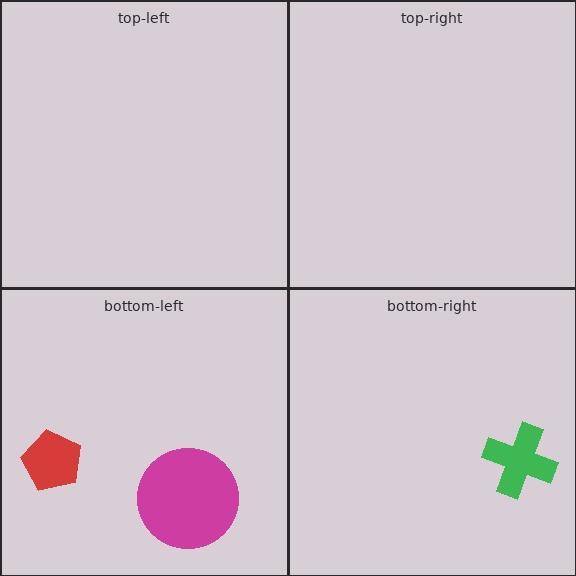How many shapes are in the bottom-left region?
2.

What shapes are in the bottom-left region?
The red pentagon, the magenta circle.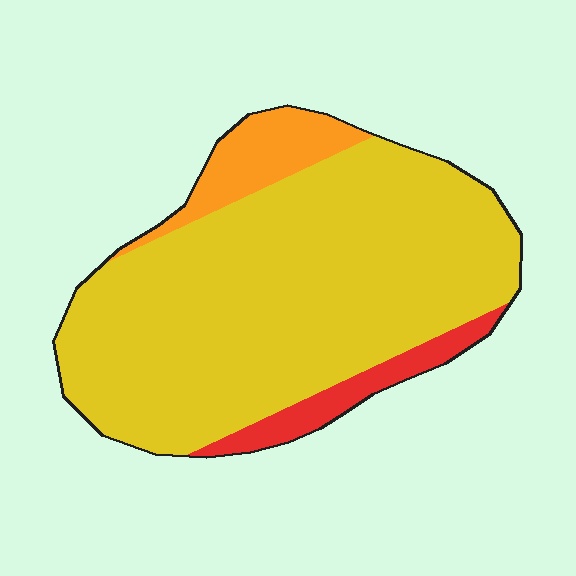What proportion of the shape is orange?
Orange covers 10% of the shape.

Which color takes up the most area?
Yellow, at roughly 80%.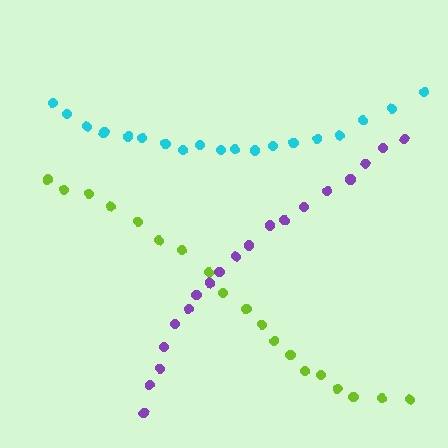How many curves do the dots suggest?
There are 3 distinct paths.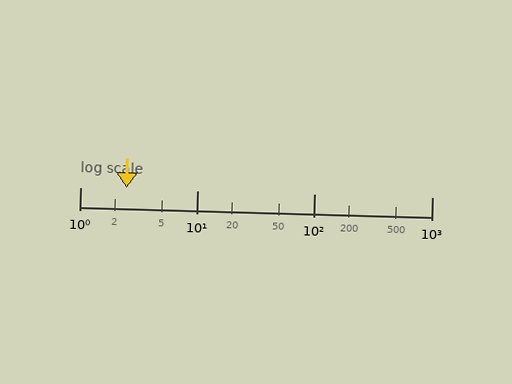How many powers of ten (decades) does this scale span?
The scale spans 3 decades, from 1 to 1000.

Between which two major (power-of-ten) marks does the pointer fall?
The pointer is between 1 and 10.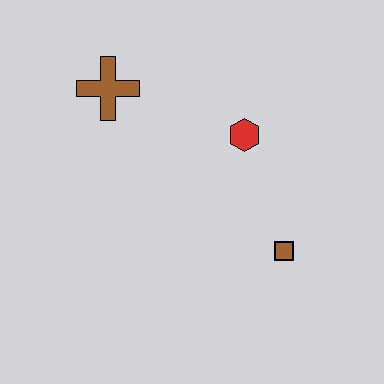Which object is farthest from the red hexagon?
The brown cross is farthest from the red hexagon.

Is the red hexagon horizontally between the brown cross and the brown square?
Yes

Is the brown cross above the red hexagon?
Yes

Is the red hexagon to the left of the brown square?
Yes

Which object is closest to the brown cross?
The red hexagon is closest to the brown cross.